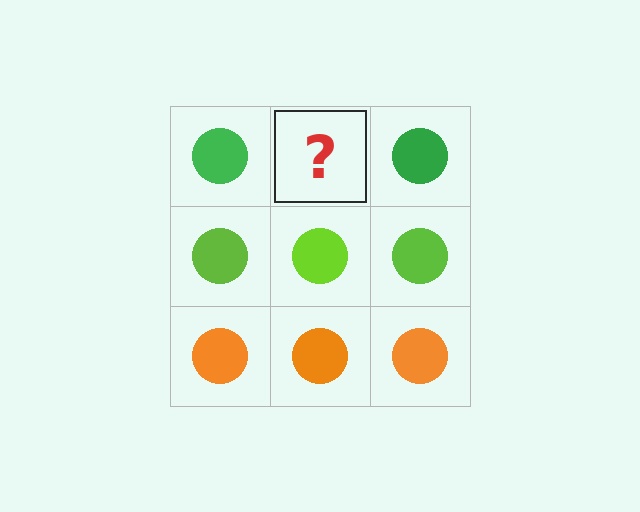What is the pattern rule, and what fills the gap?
The rule is that each row has a consistent color. The gap should be filled with a green circle.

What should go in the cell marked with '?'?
The missing cell should contain a green circle.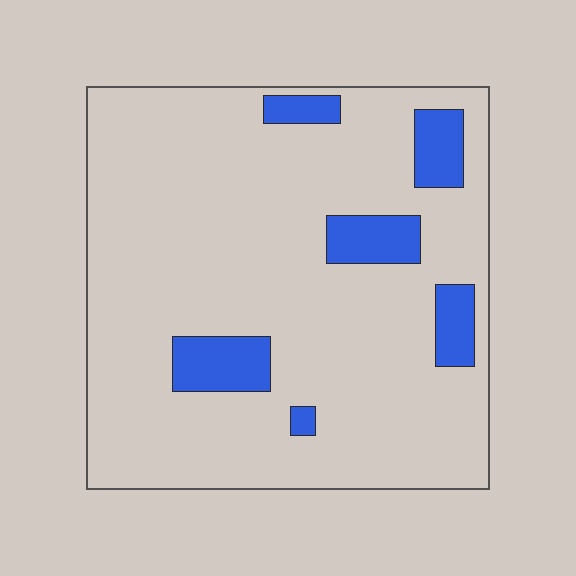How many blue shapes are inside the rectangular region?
6.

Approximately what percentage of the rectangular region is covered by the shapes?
Approximately 15%.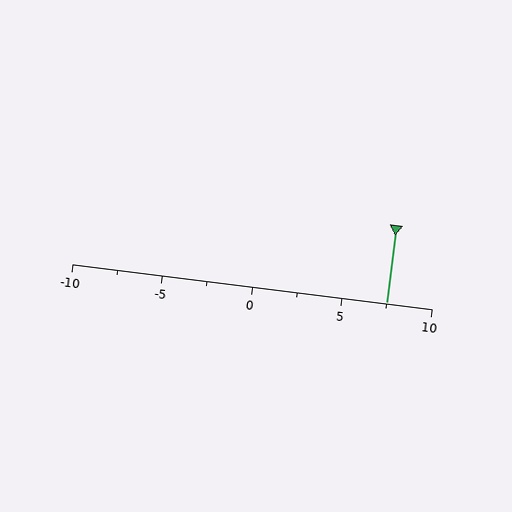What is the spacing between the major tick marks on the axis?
The major ticks are spaced 5 apart.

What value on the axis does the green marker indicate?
The marker indicates approximately 7.5.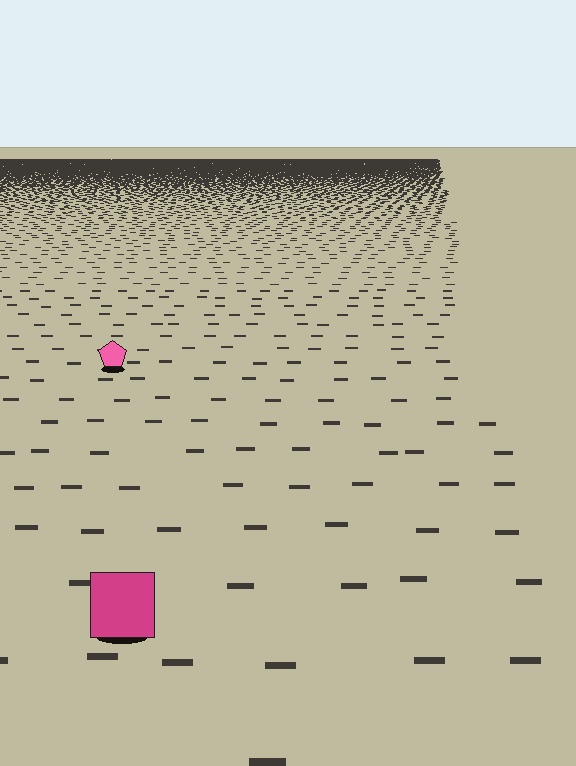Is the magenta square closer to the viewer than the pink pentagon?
Yes. The magenta square is closer — you can tell from the texture gradient: the ground texture is coarser near it.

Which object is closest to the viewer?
The magenta square is closest. The texture marks near it are larger and more spread out.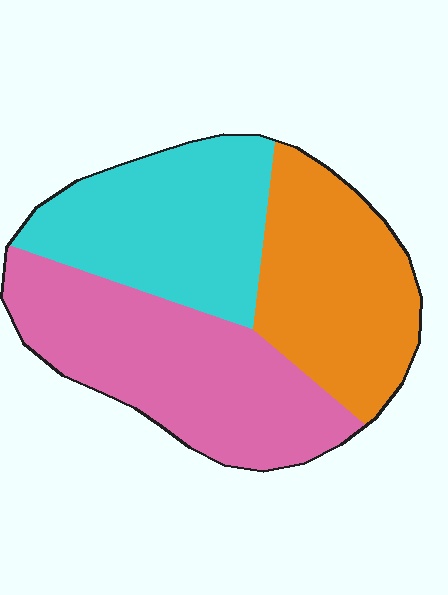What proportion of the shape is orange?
Orange covers 31% of the shape.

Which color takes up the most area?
Pink, at roughly 40%.